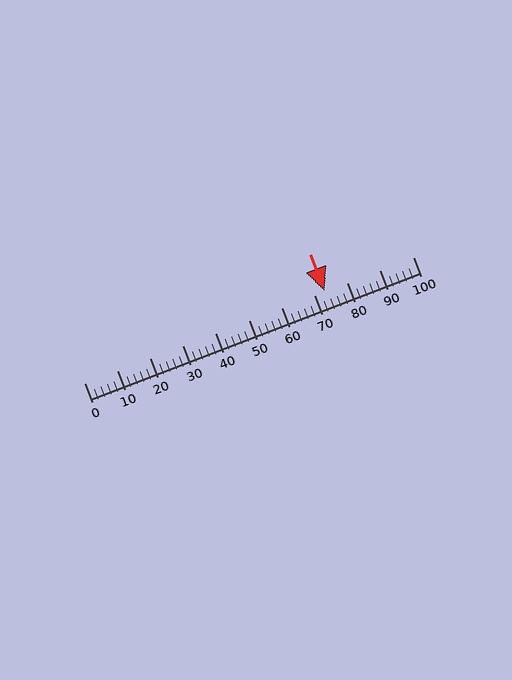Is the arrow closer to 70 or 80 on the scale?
The arrow is closer to 70.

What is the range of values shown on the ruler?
The ruler shows values from 0 to 100.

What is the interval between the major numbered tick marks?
The major tick marks are spaced 10 units apart.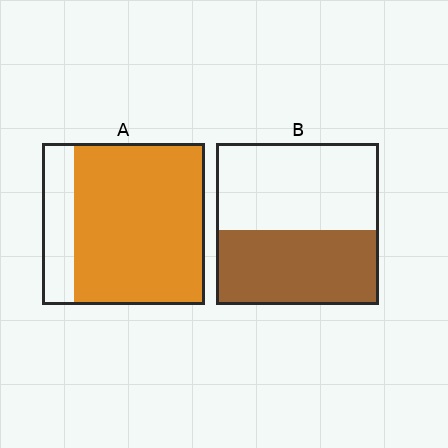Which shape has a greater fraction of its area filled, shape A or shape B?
Shape A.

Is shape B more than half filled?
Roughly half.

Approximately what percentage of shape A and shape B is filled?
A is approximately 80% and B is approximately 45%.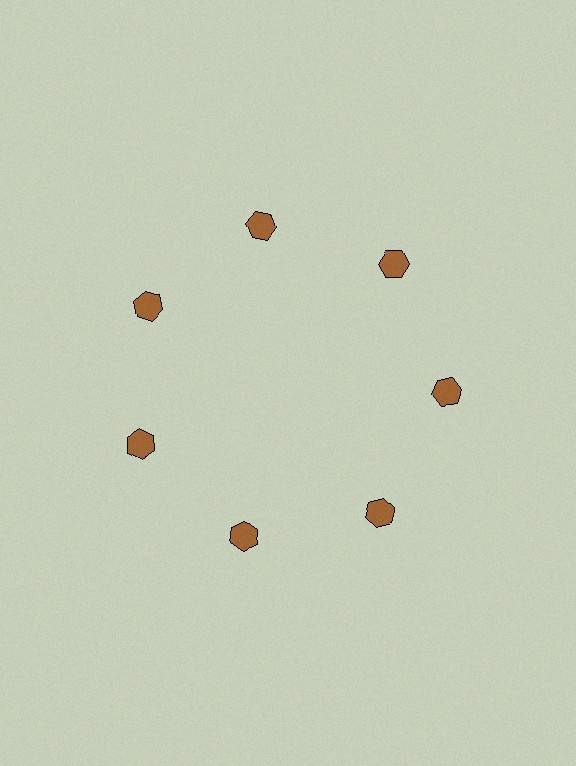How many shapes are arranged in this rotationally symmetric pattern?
There are 7 shapes, arranged in 7 groups of 1.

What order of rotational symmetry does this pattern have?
This pattern has 7-fold rotational symmetry.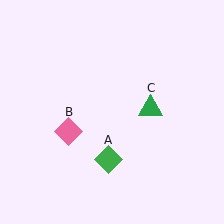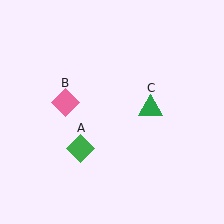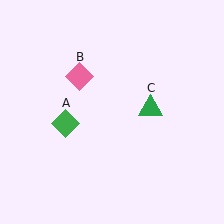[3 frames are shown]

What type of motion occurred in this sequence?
The green diamond (object A), pink diamond (object B) rotated clockwise around the center of the scene.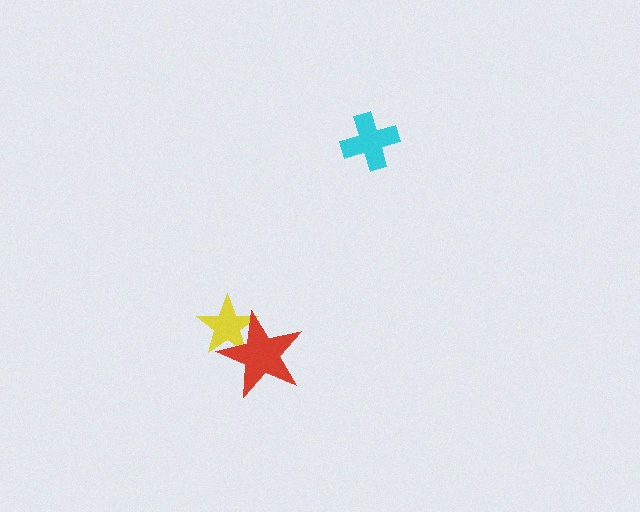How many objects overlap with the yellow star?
1 object overlaps with the yellow star.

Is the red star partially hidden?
No, no other shape covers it.